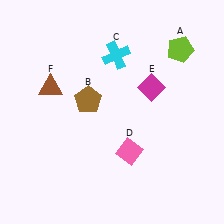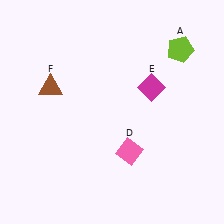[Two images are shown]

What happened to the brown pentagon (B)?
The brown pentagon (B) was removed in Image 2. It was in the top-left area of Image 1.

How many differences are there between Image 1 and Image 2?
There are 2 differences between the two images.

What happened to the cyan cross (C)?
The cyan cross (C) was removed in Image 2. It was in the top-right area of Image 1.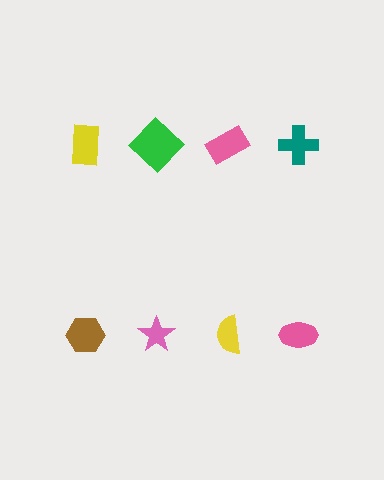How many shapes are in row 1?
4 shapes.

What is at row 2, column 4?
A pink ellipse.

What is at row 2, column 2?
A pink star.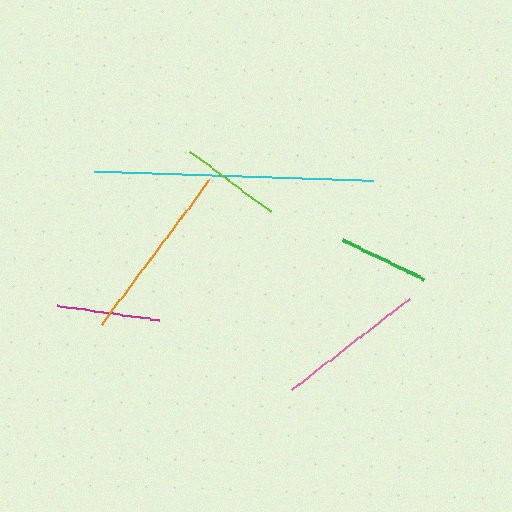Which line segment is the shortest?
The green line is the shortest at approximately 91 pixels.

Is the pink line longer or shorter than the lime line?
The pink line is longer than the lime line.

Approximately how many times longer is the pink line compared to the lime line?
The pink line is approximately 1.5 times the length of the lime line.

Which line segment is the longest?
The cyan line is the longest at approximately 279 pixels.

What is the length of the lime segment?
The lime segment is approximately 101 pixels long.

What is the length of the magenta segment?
The magenta segment is approximately 102 pixels long.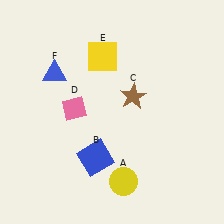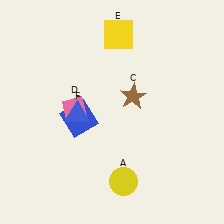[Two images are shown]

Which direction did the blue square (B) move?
The blue square (B) moved up.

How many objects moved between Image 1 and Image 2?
3 objects moved between the two images.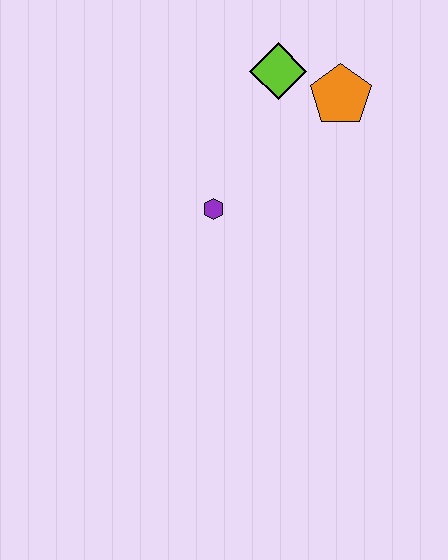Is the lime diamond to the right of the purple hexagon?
Yes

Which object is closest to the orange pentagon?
The lime diamond is closest to the orange pentagon.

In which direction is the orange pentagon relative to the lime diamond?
The orange pentagon is to the right of the lime diamond.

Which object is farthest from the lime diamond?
The purple hexagon is farthest from the lime diamond.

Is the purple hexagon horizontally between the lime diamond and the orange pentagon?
No